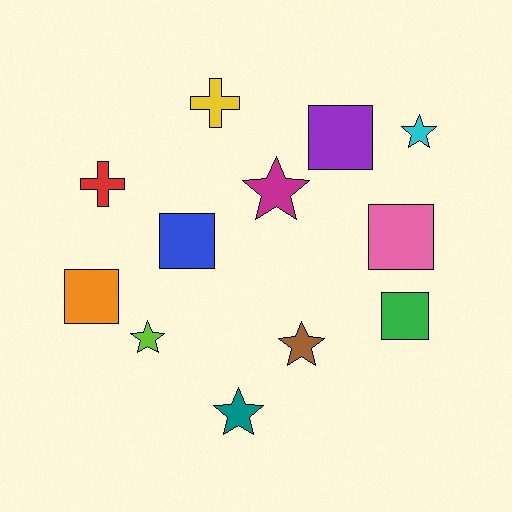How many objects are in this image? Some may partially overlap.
There are 12 objects.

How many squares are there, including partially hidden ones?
There are 5 squares.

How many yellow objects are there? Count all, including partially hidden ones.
There is 1 yellow object.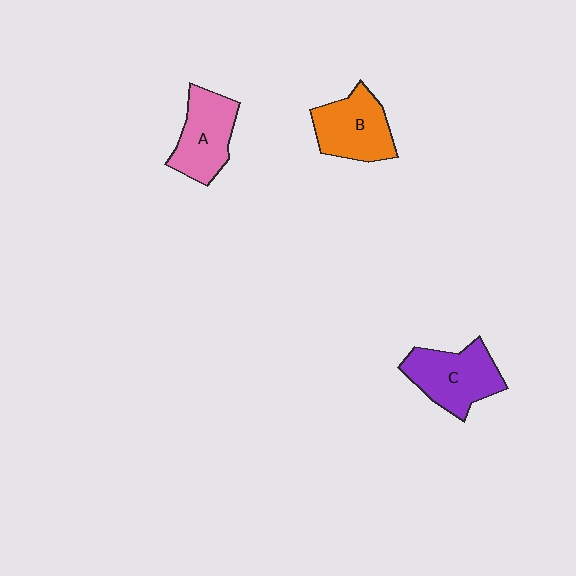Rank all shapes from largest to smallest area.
From largest to smallest: C (purple), B (orange), A (pink).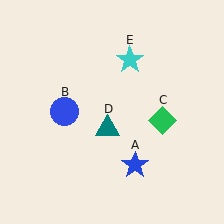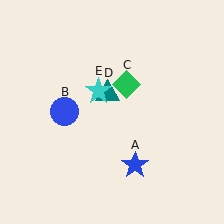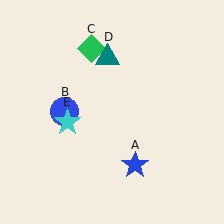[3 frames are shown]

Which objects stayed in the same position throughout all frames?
Blue star (object A) and blue circle (object B) remained stationary.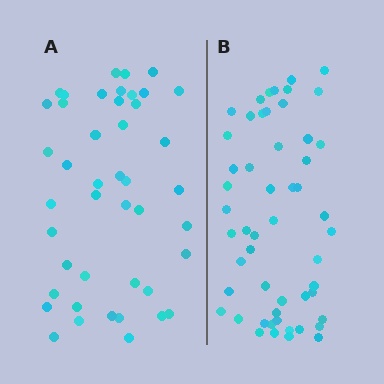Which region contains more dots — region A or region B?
Region B (the right region) has more dots.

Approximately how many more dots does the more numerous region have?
Region B has roughly 8 or so more dots than region A.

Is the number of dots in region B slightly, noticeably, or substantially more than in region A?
Region B has only slightly more — the two regions are fairly close. The ratio is roughly 1.2 to 1.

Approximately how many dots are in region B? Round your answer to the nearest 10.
About 50 dots. (The exact count is 53, which rounds to 50.)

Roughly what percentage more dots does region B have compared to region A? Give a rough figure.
About 20% more.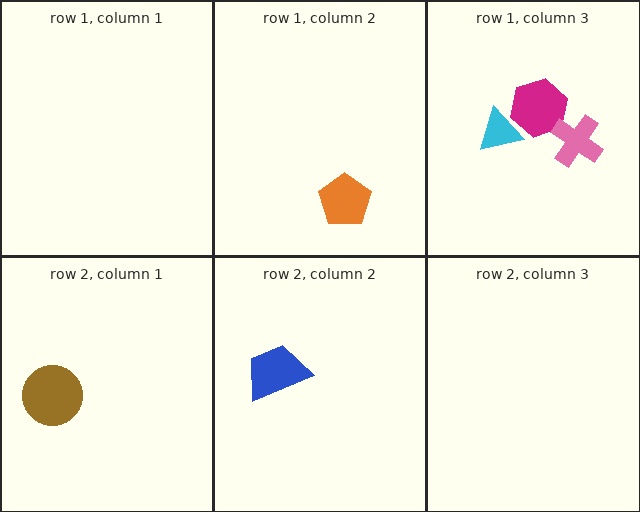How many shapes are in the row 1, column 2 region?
1.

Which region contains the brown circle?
The row 2, column 1 region.